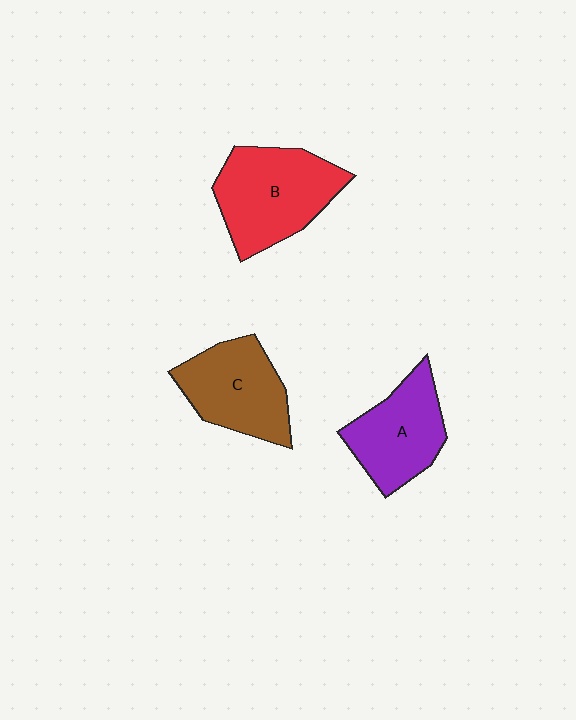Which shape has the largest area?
Shape B (red).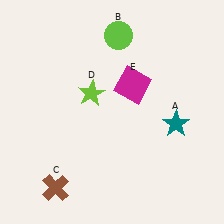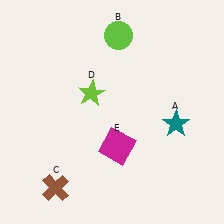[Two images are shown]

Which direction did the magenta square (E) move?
The magenta square (E) moved down.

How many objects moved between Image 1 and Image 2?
1 object moved between the two images.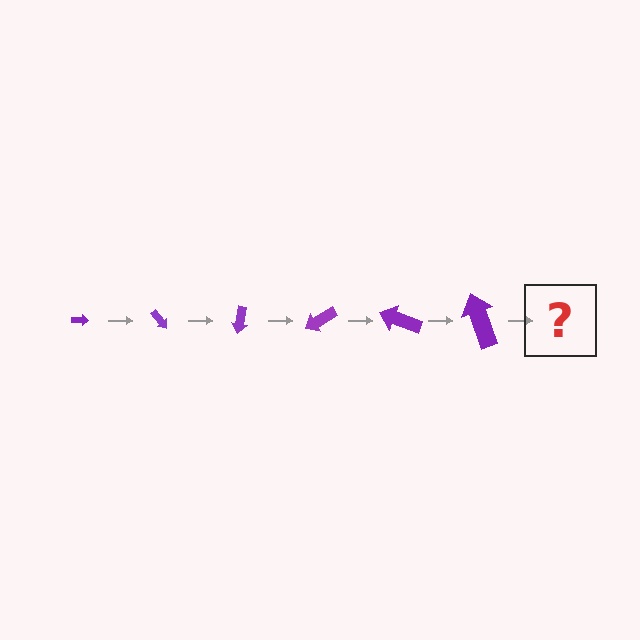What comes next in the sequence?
The next element should be an arrow, larger than the previous one and rotated 300 degrees from the start.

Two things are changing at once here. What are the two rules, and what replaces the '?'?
The two rules are that the arrow grows larger each step and it rotates 50 degrees each step. The '?' should be an arrow, larger than the previous one and rotated 300 degrees from the start.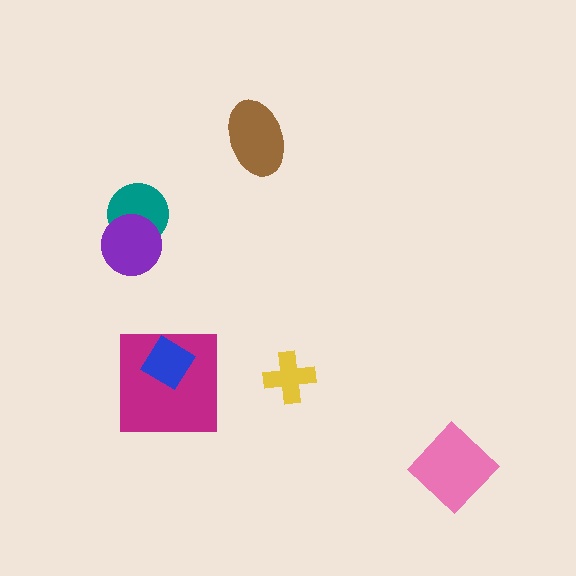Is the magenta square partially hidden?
Yes, it is partially covered by another shape.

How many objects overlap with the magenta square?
1 object overlaps with the magenta square.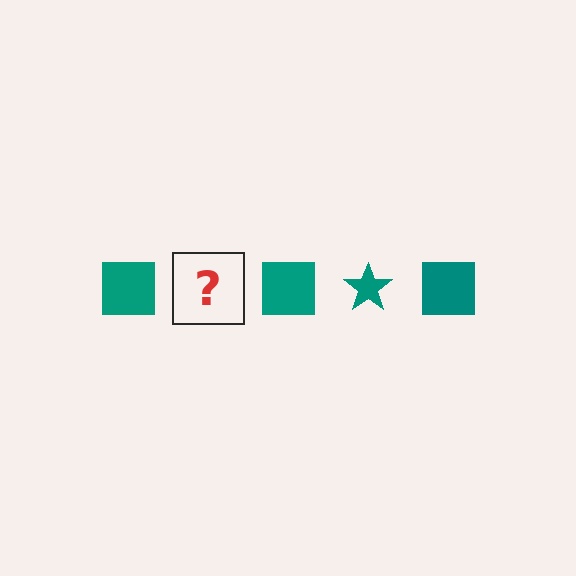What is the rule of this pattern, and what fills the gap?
The rule is that the pattern cycles through square, star shapes in teal. The gap should be filled with a teal star.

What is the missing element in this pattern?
The missing element is a teal star.